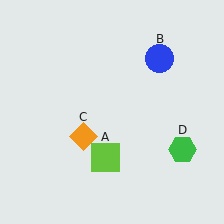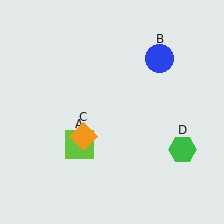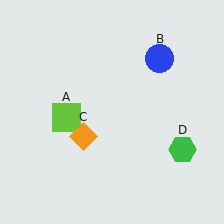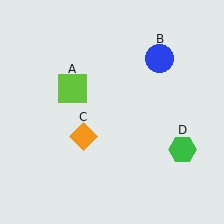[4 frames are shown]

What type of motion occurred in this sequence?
The lime square (object A) rotated clockwise around the center of the scene.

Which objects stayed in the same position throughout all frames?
Blue circle (object B) and orange diamond (object C) and green hexagon (object D) remained stationary.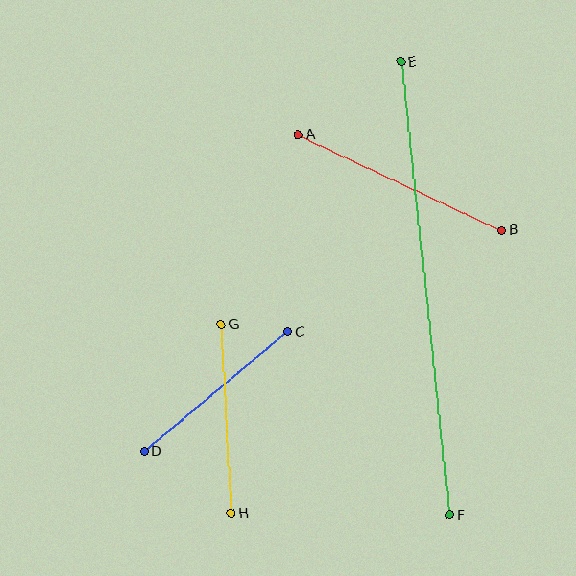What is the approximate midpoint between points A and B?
The midpoint is at approximately (400, 182) pixels.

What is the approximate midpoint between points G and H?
The midpoint is at approximately (226, 419) pixels.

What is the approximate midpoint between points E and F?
The midpoint is at approximately (425, 288) pixels.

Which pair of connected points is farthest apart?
Points E and F are farthest apart.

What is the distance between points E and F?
The distance is approximately 456 pixels.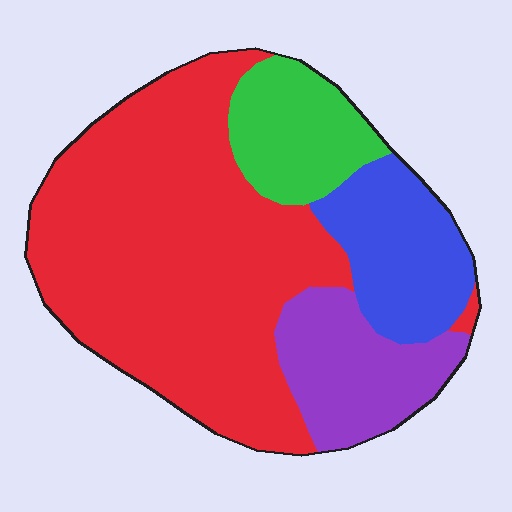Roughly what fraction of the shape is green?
Green takes up less than a sixth of the shape.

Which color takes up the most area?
Red, at roughly 60%.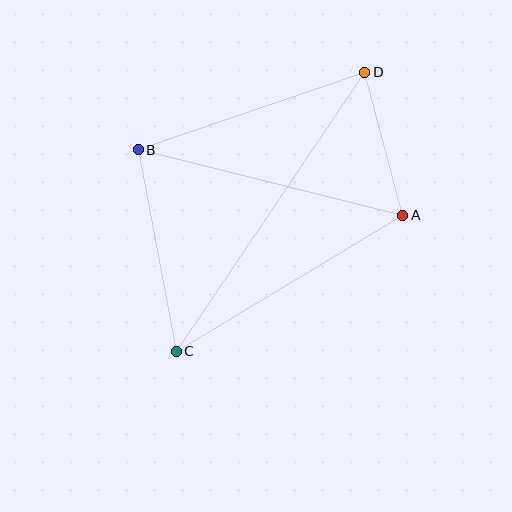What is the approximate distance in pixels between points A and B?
The distance between A and B is approximately 272 pixels.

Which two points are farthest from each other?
Points C and D are farthest from each other.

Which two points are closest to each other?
Points A and D are closest to each other.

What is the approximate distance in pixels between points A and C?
The distance between A and C is approximately 264 pixels.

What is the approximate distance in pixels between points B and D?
The distance between B and D is approximately 239 pixels.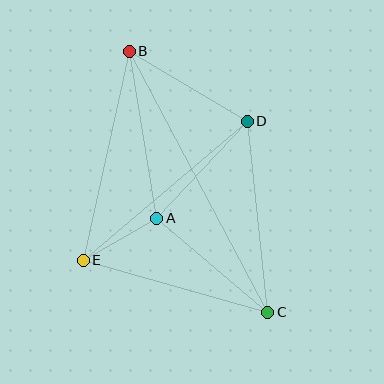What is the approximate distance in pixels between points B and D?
The distance between B and D is approximately 137 pixels.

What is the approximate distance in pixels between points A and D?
The distance between A and D is approximately 132 pixels.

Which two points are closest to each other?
Points A and E are closest to each other.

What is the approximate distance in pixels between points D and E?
The distance between D and E is approximately 215 pixels.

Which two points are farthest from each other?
Points B and C are farthest from each other.